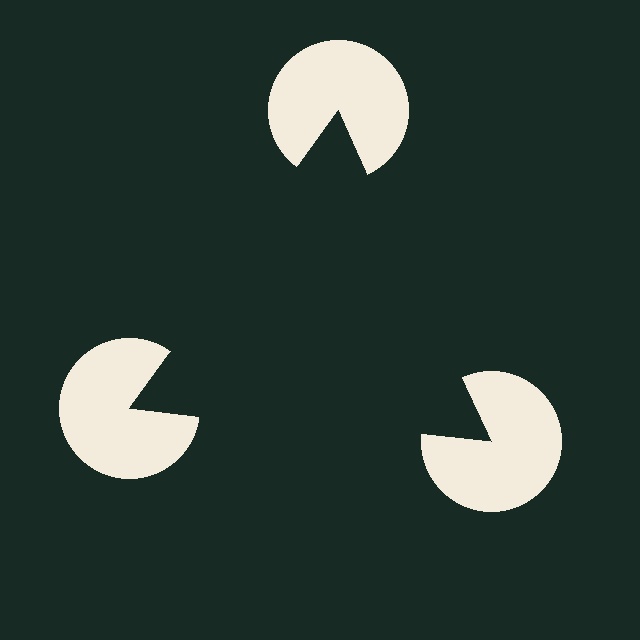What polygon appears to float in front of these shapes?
An illusory triangle — its edges are inferred from the aligned wedge cuts in the pac-man discs, not physically drawn.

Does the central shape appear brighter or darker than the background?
It typically appears slightly darker than the background, even though no actual brightness change is drawn.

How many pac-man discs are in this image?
There are 3 — one at each vertex of the illusory triangle.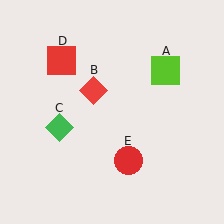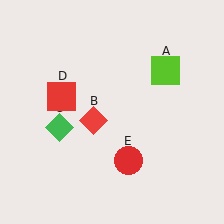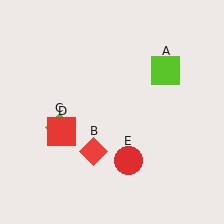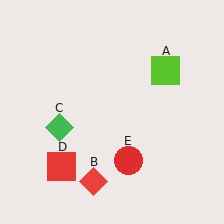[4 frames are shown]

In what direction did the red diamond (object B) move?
The red diamond (object B) moved down.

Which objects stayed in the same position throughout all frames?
Lime square (object A) and green diamond (object C) and red circle (object E) remained stationary.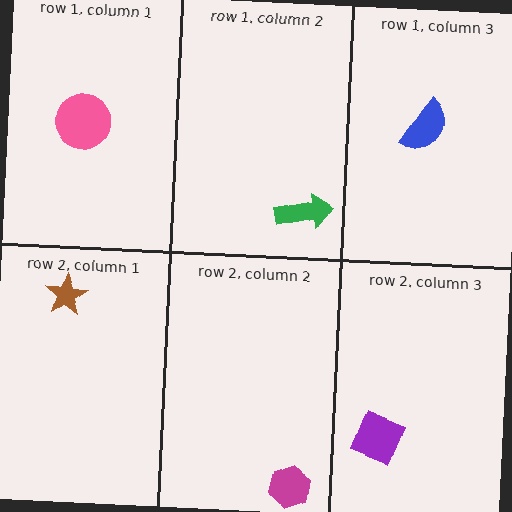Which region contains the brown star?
The row 2, column 1 region.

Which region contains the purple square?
The row 2, column 3 region.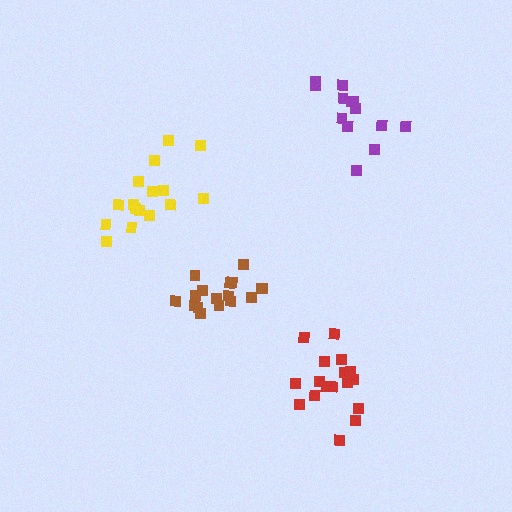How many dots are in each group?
Group 1: 17 dots, Group 2: 17 dots, Group 3: 16 dots, Group 4: 13 dots (63 total).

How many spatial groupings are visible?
There are 4 spatial groupings.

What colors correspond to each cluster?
The clusters are colored: red, brown, yellow, purple.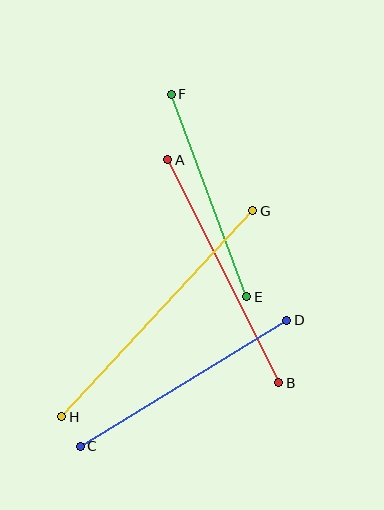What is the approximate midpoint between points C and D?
The midpoint is at approximately (183, 383) pixels.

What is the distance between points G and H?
The distance is approximately 281 pixels.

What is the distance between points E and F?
The distance is approximately 216 pixels.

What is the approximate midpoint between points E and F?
The midpoint is at approximately (209, 196) pixels.